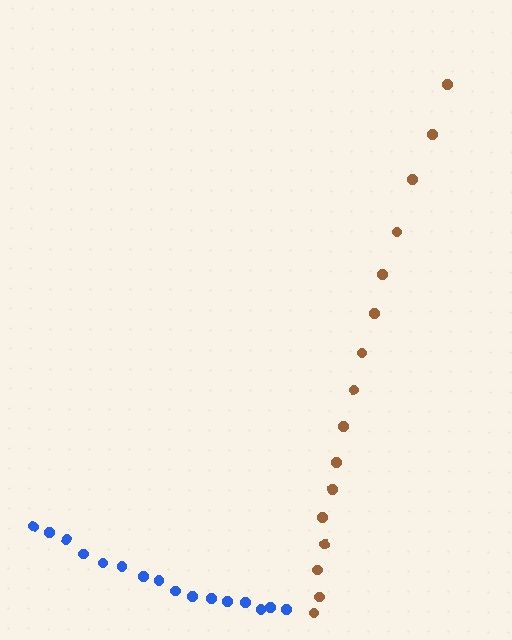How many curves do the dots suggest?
There are 2 distinct paths.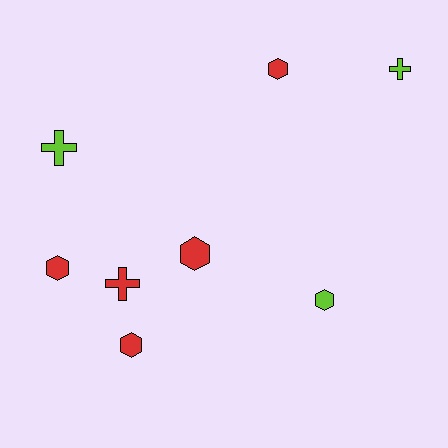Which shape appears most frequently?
Hexagon, with 5 objects.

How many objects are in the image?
There are 8 objects.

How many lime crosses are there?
There are 2 lime crosses.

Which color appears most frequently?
Red, with 5 objects.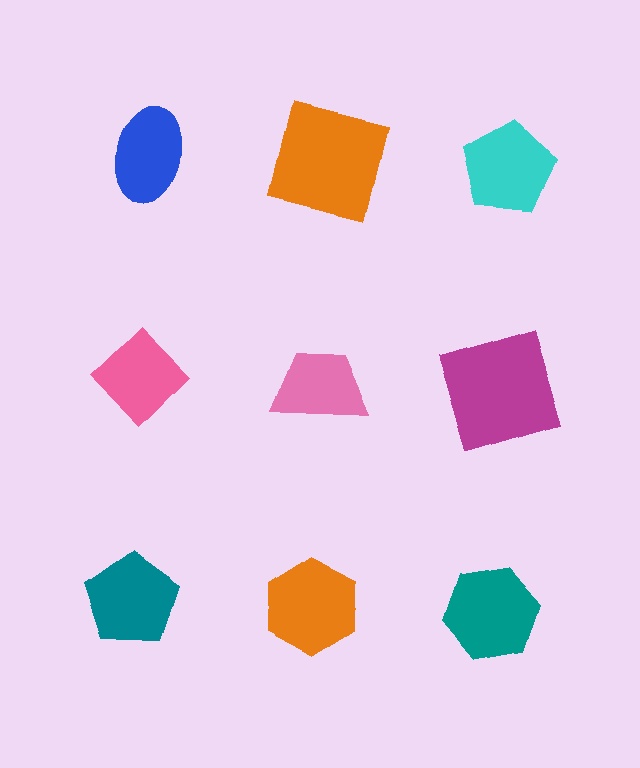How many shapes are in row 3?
3 shapes.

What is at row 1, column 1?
A blue ellipse.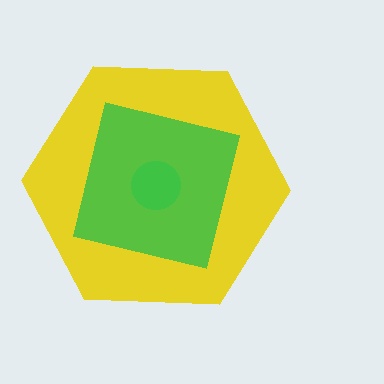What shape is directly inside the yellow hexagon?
The lime square.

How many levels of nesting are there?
3.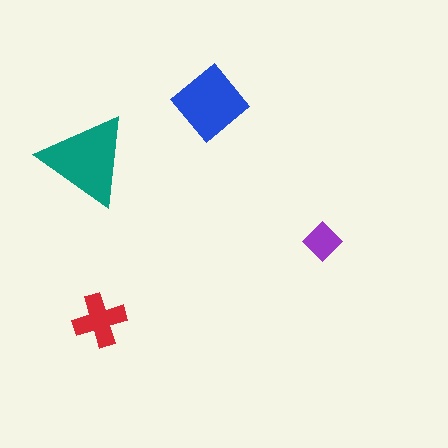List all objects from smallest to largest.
The purple diamond, the red cross, the blue diamond, the teal triangle.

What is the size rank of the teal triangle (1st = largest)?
1st.